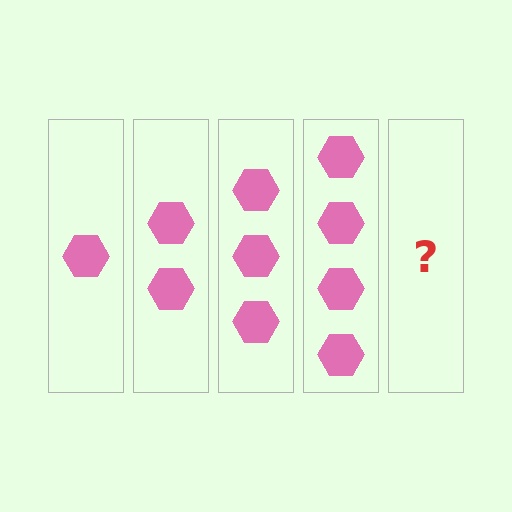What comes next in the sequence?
The next element should be 5 hexagons.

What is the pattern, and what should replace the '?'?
The pattern is that each step adds one more hexagon. The '?' should be 5 hexagons.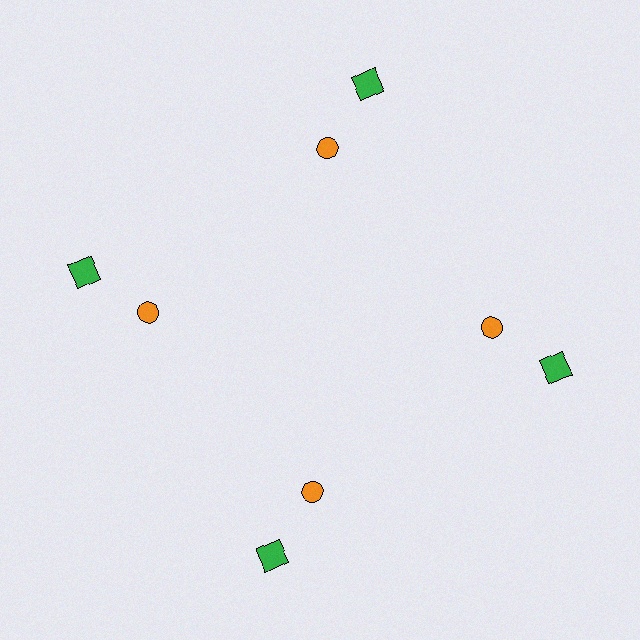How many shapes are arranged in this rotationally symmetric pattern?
There are 8 shapes, arranged in 4 groups of 2.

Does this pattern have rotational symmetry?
Yes, this pattern has 4-fold rotational symmetry. It looks the same after rotating 90 degrees around the center.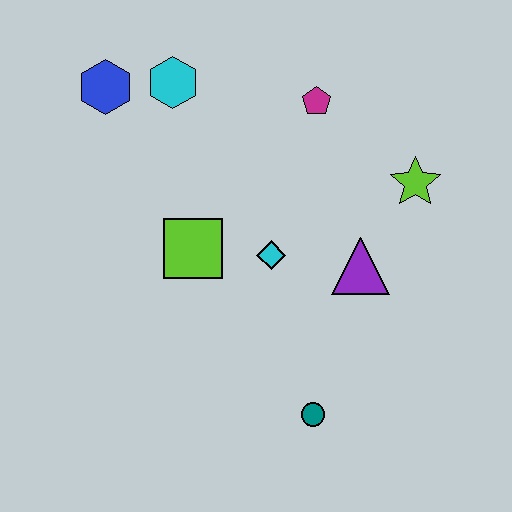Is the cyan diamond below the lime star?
Yes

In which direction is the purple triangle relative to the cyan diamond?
The purple triangle is to the right of the cyan diamond.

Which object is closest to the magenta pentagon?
The lime star is closest to the magenta pentagon.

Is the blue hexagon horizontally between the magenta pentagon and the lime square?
No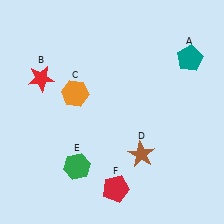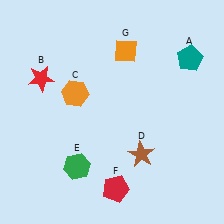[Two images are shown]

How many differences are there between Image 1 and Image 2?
There is 1 difference between the two images.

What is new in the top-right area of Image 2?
An orange diamond (G) was added in the top-right area of Image 2.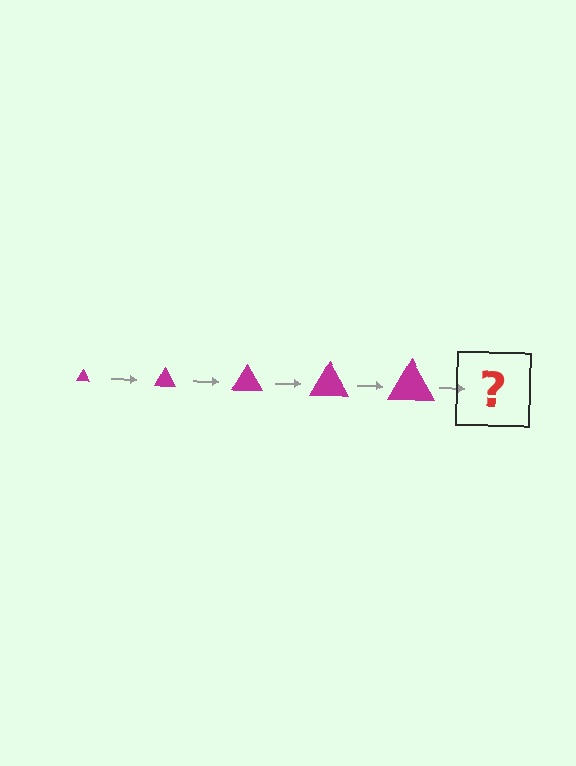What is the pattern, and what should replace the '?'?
The pattern is that the triangle gets progressively larger each step. The '?' should be a magenta triangle, larger than the previous one.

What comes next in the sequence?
The next element should be a magenta triangle, larger than the previous one.